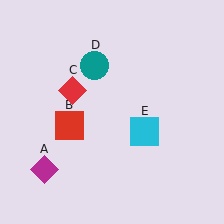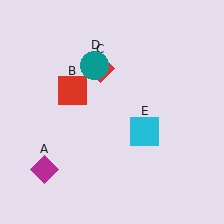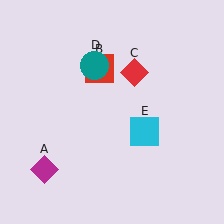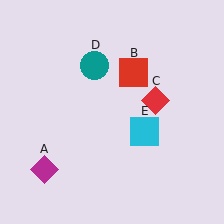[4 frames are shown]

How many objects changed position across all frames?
2 objects changed position: red square (object B), red diamond (object C).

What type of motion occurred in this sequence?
The red square (object B), red diamond (object C) rotated clockwise around the center of the scene.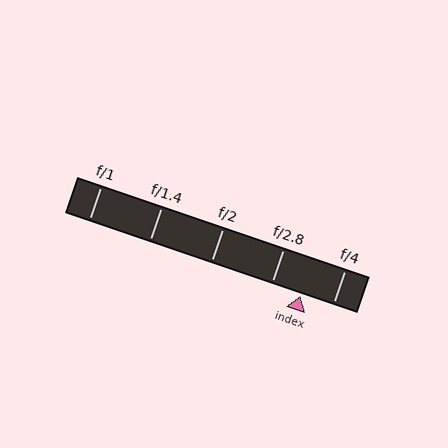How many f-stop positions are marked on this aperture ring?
There are 5 f-stop positions marked.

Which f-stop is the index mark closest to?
The index mark is closest to f/2.8.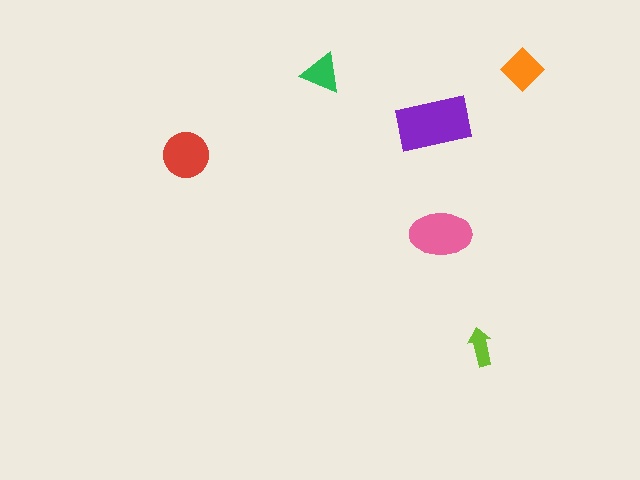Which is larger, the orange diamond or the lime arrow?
The orange diamond.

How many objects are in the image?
There are 6 objects in the image.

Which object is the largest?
The purple rectangle.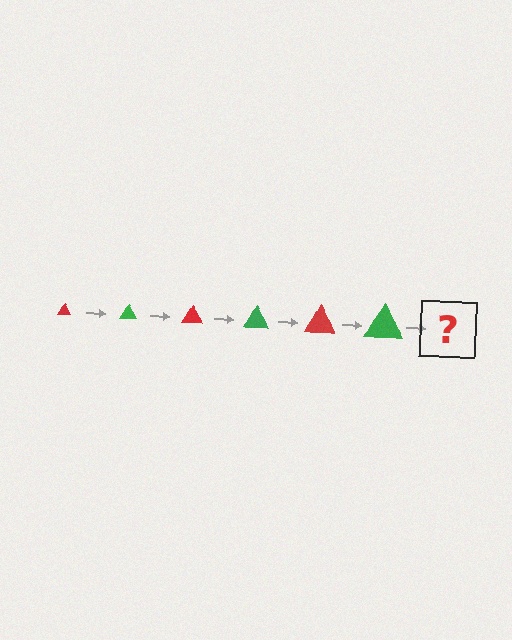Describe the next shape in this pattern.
It should be a red triangle, larger than the previous one.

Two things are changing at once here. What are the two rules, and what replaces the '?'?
The two rules are that the triangle grows larger each step and the color cycles through red and green. The '?' should be a red triangle, larger than the previous one.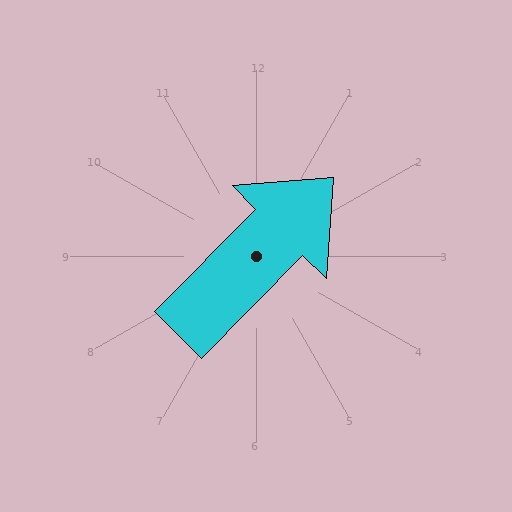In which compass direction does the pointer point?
Northeast.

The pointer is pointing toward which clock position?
Roughly 1 o'clock.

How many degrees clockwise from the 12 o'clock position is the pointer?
Approximately 45 degrees.